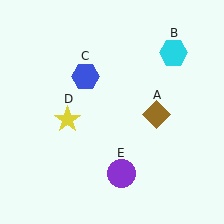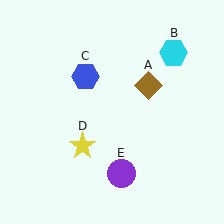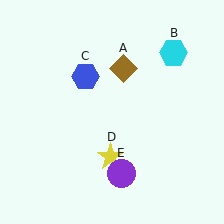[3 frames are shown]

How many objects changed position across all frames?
2 objects changed position: brown diamond (object A), yellow star (object D).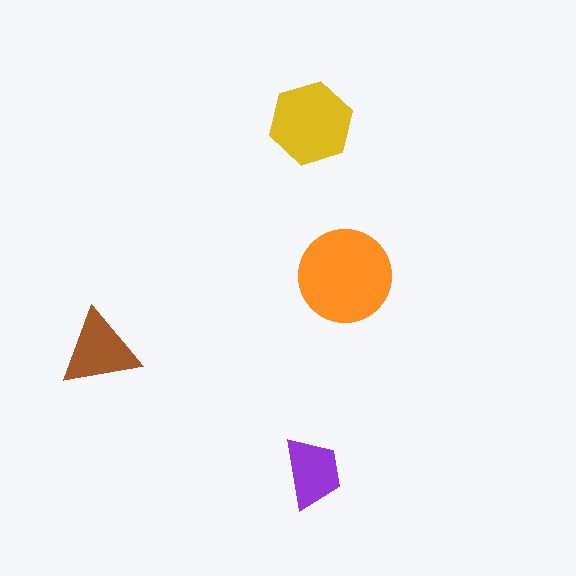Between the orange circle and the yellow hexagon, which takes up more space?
The orange circle.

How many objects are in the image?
There are 4 objects in the image.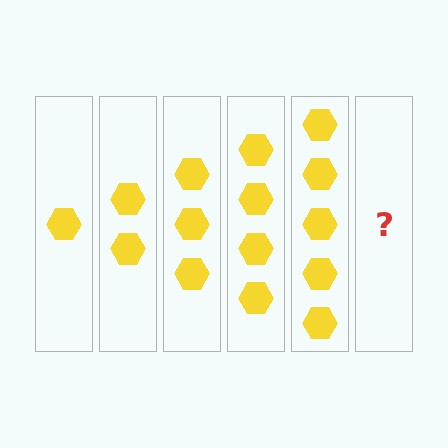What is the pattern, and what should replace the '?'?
The pattern is that each step adds one more hexagon. The '?' should be 6 hexagons.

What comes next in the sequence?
The next element should be 6 hexagons.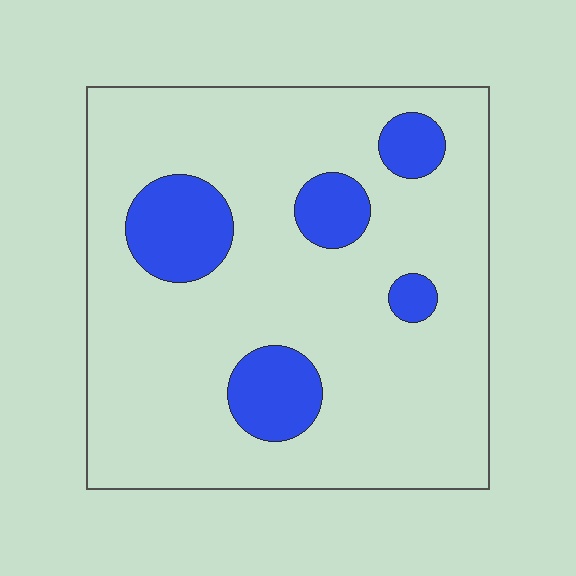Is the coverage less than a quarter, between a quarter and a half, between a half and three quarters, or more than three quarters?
Less than a quarter.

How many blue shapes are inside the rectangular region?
5.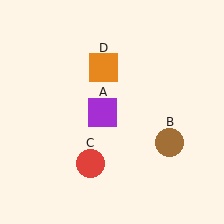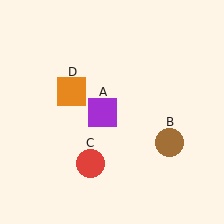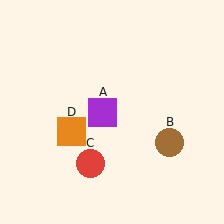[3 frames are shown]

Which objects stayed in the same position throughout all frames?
Purple square (object A) and brown circle (object B) and red circle (object C) remained stationary.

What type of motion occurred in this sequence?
The orange square (object D) rotated counterclockwise around the center of the scene.